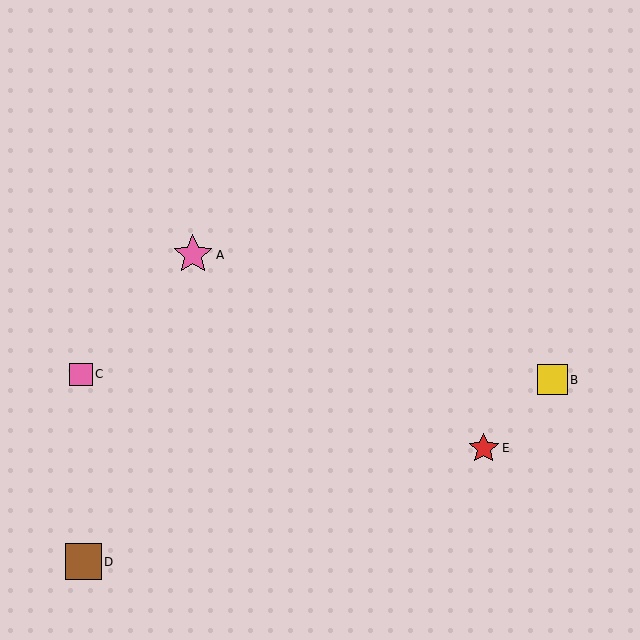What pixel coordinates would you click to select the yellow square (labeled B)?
Click at (552, 380) to select the yellow square B.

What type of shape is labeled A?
Shape A is a pink star.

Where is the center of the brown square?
The center of the brown square is at (84, 562).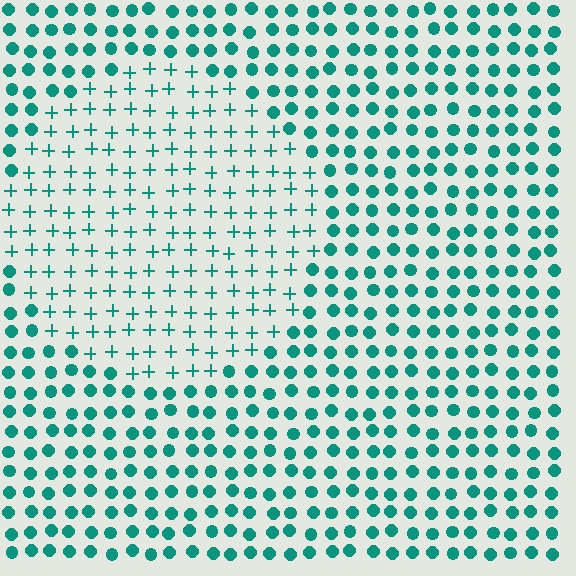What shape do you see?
I see a circle.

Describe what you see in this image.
The image is filled with small teal elements arranged in a uniform grid. A circle-shaped region contains plus signs, while the surrounding area contains circles. The boundary is defined purely by the change in element shape.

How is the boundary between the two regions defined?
The boundary is defined by a change in element shape: plus signs inside vs. circles outside. All elements share the same color and spacing.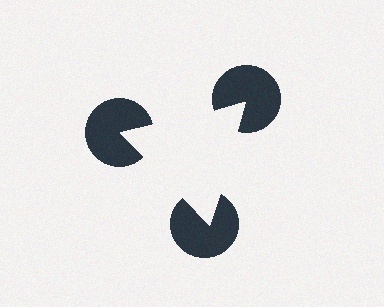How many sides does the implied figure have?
3 sides.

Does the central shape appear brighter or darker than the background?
It typically appears slightly brighter than the background, even though no actual brightness change is drawn.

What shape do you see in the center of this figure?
An illusory triangle — its edges are inferred from the aligned wedge cuts in the pac-man discs, not physically drawn.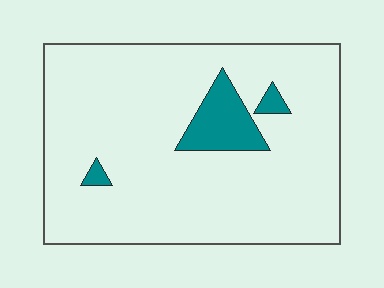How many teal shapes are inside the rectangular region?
3.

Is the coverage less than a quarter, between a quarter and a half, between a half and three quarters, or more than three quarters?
Less than a quarter.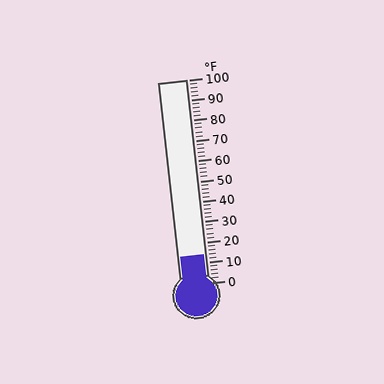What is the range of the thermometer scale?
The thermometer scale ranges from 0°F to 100°F.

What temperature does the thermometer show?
The thermometer shows approximately 14°F.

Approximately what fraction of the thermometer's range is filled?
The thermometer is filled to approximately 15% of its range.